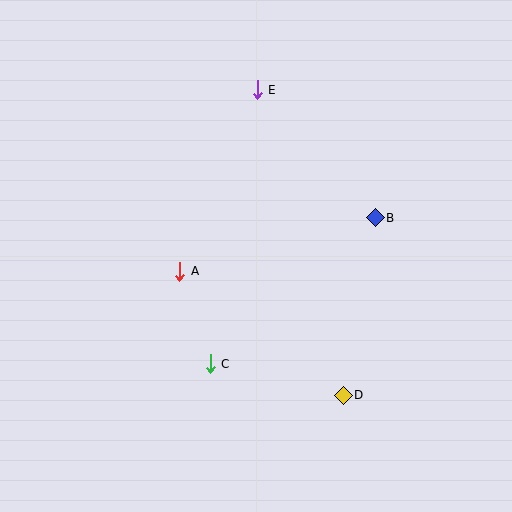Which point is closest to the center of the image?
Point A at (180, 271) is closest to the center.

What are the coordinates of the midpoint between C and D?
The midpoint between C and D is at (277, 379).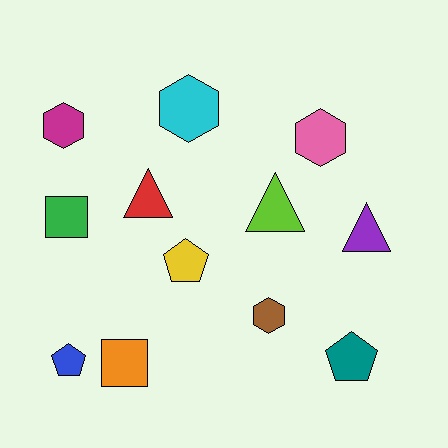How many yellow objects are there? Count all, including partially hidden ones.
There is 1 yellow object.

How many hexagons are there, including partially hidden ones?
There are 4 hexagons.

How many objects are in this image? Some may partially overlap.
There are 12 objects.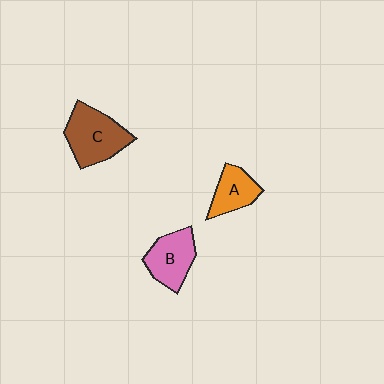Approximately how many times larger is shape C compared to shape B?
Approximately 1.2 times.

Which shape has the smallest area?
Shape A (orange).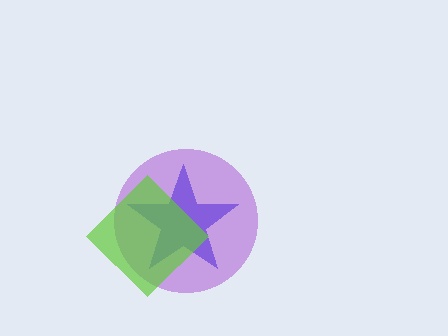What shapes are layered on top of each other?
The layered shapes are: a blue star, a purple circle, a lime diamond.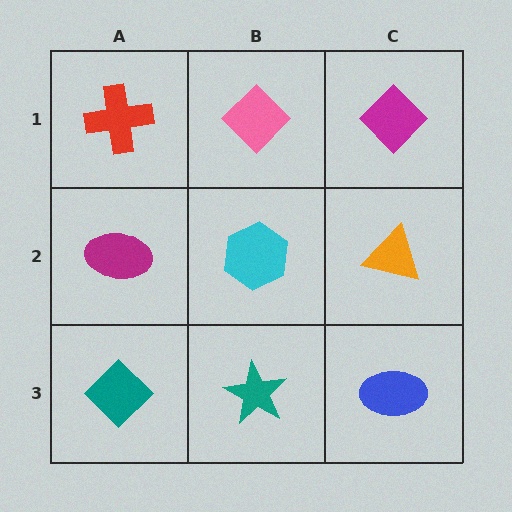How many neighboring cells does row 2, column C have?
3.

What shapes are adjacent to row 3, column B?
A cyan hexagon (row 2, column B), a teal diamond (row 3, column A), a blue ellipse (row 3, column C).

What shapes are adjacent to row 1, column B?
A cyan hexagon (row 2, column B), a red cross (row 1, column A), a magenta diamond (row 1, column C).